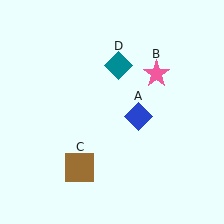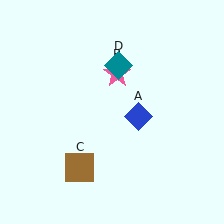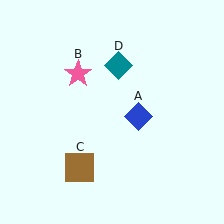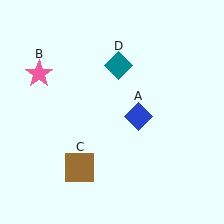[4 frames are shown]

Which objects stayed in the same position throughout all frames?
Blue diamond (object A) and brown square (object C) and teal diamond (object D) remained stationary.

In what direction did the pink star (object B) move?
The pink star (object B) moved left.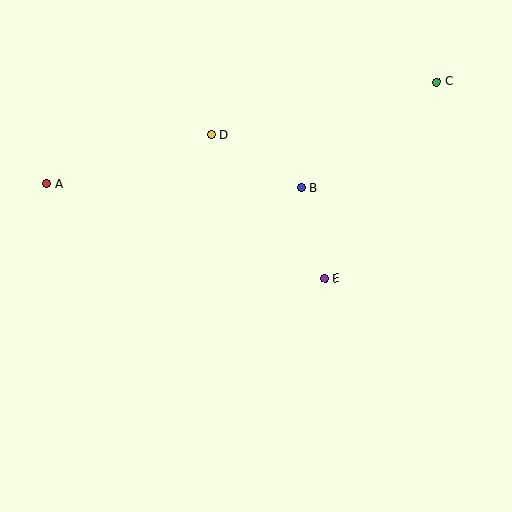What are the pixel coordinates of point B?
Point B is at (301, 188).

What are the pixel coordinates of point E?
Point E is at (325, 278).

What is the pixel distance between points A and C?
The distance between A and C is 403 pixels.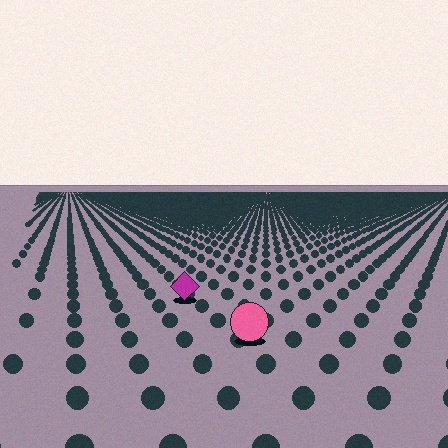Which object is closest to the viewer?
The pink circle is closest. The texture marks near it are larger and more spread out.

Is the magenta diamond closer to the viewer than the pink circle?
No. The pink circle is closer — you can tell from the texture gradient: the ground texture is coarser near it.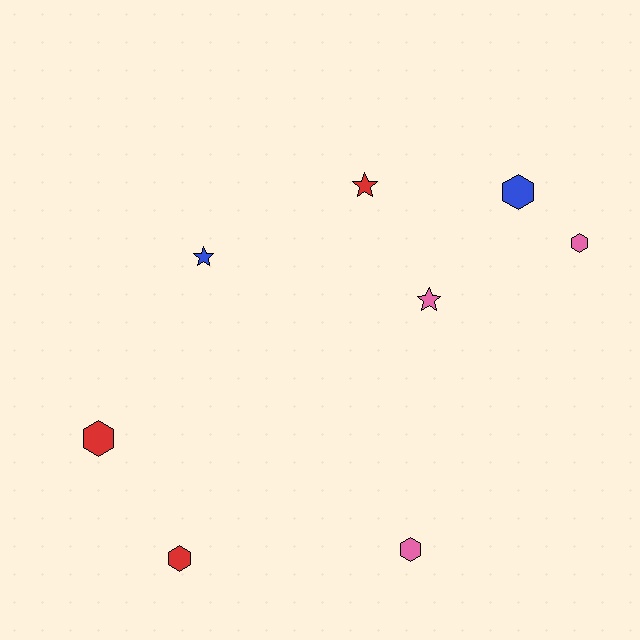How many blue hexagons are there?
There is 1 blue hexagon.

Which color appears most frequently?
Pink, with 3 objects.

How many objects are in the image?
There are 8 objects.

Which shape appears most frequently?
Hexagon, with 5 objects.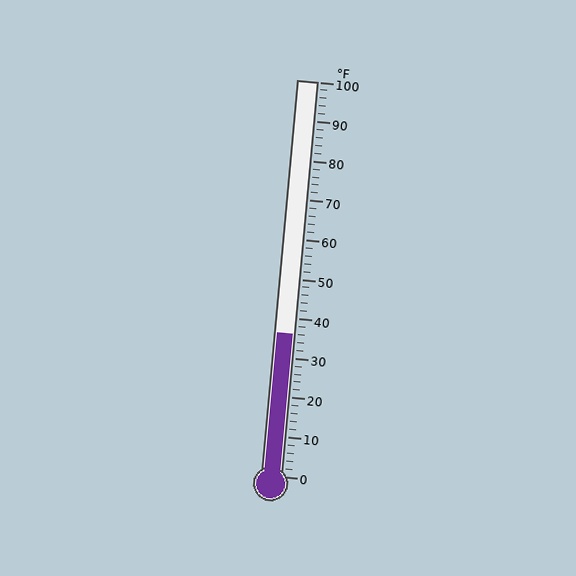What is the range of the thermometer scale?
The thermometer scale ranges from 0°F to 100°F.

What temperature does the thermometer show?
The thermometer shows approximately 36°F.